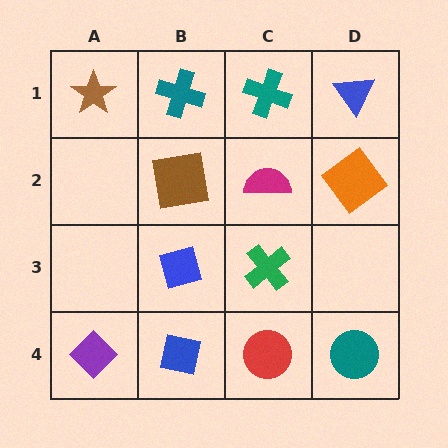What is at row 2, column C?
A magenta semicircle.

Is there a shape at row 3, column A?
No, that cell is empty.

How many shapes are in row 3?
2 shapes.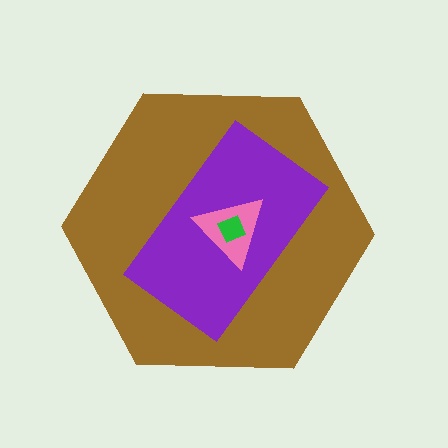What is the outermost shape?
The brown hexagon.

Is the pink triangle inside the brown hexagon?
Yes.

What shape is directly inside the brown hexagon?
The purple rectangle.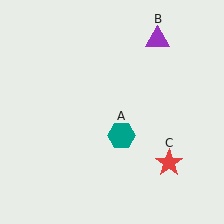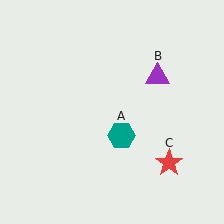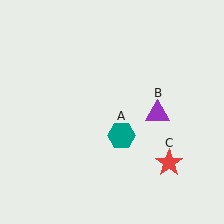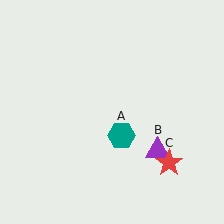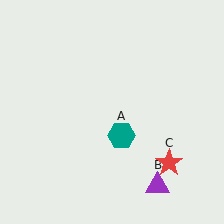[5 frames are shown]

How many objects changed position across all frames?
1 object changed position: purple triangle (object B).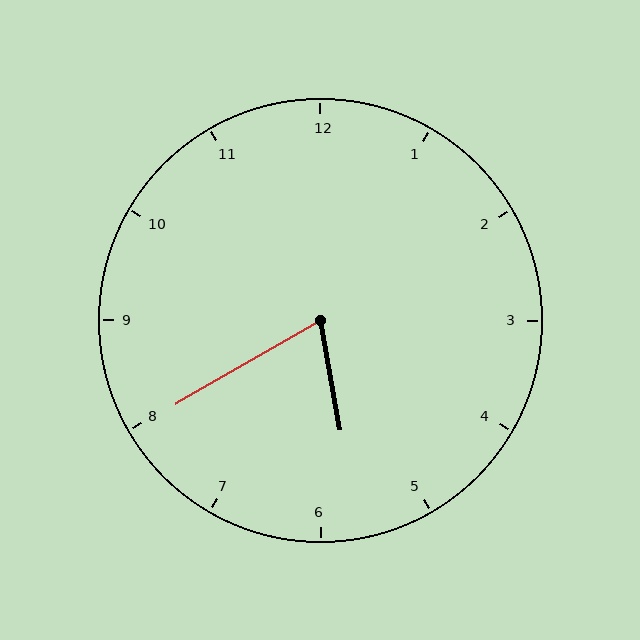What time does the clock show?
5:40.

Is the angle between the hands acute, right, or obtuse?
It is acute.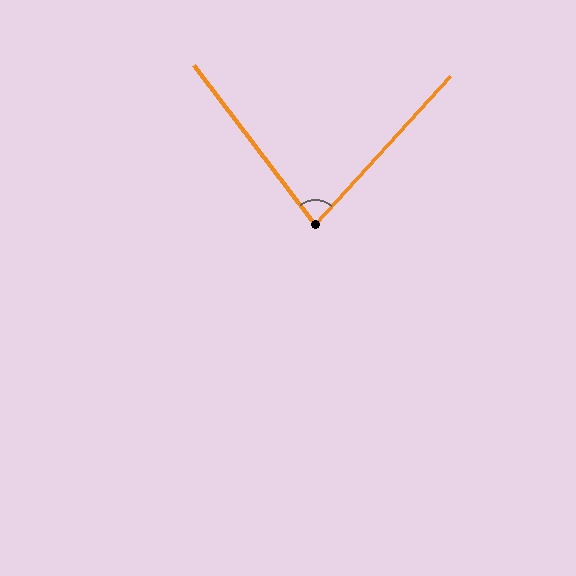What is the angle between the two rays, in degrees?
Approximately 80 degrees.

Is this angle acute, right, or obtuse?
It is acute.